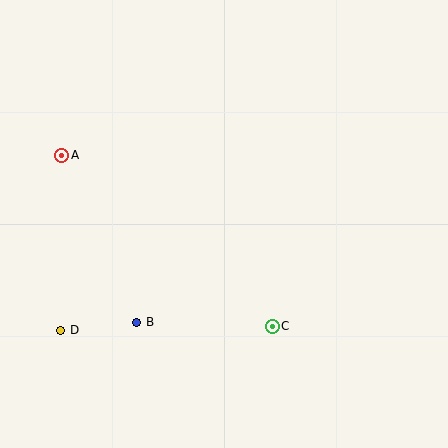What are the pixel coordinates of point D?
Point D is at (61, 330).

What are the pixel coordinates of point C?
Point C is at (272, 326).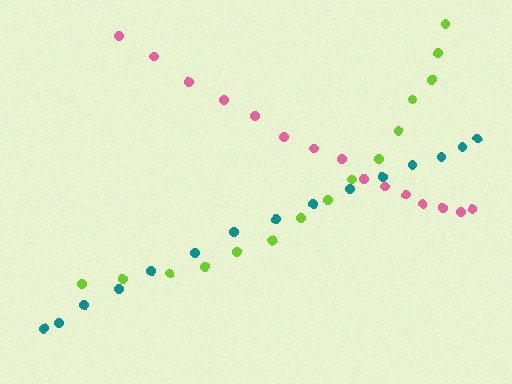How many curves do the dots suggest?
There are 3 distinct paths.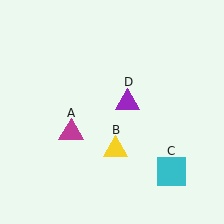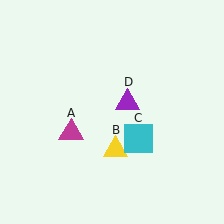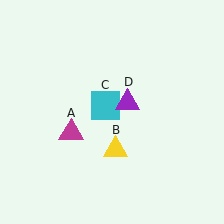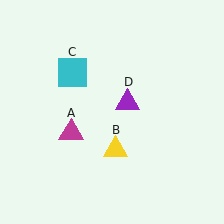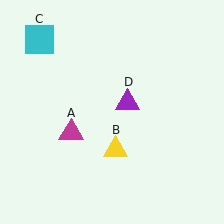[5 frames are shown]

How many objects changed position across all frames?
1 object changed position: cyan square (object C).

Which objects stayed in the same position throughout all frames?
Magenta triangle (object A) and yellow triangle (object B) and purple triangle (object D) remained stationary.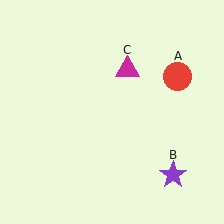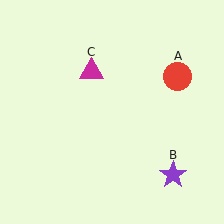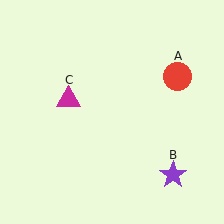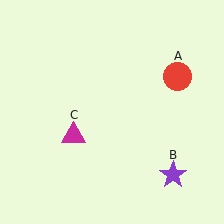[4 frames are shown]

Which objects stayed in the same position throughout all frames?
Red circle (object A) and purple star (object B) remained stationary.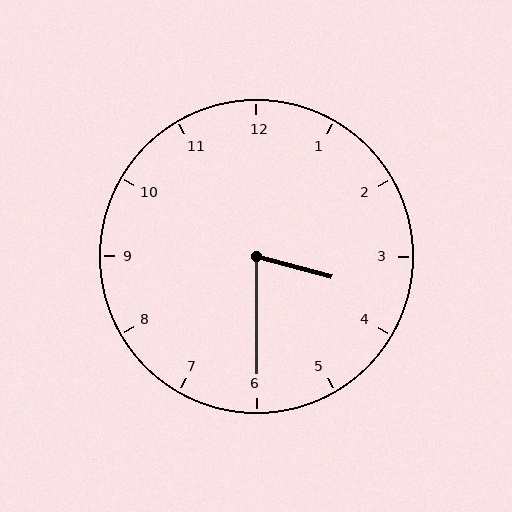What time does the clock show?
3:30.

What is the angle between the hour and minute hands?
Approximately 75 degrees.